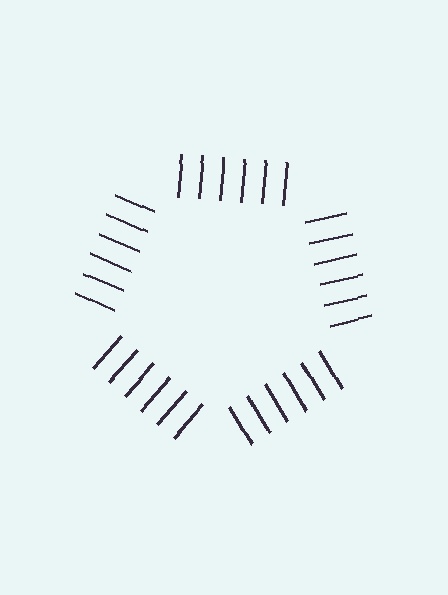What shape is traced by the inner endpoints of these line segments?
An illusory pentagon — the line segments terminate on its edges but no continuous stroke is drawn.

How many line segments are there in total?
30 — 6 along each of the 5 edges.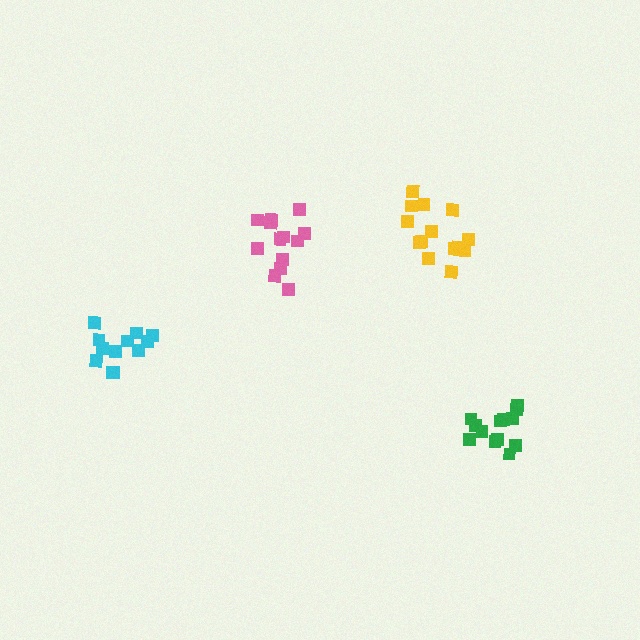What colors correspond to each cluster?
The clusters are colored: pink, yellow, cyan, green.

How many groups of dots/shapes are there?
There are 4 groups.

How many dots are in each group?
Group 1: 13 dots, Group 2: 14 dots, Group 3: 12 dots, Group 4: 13 dots (52 total).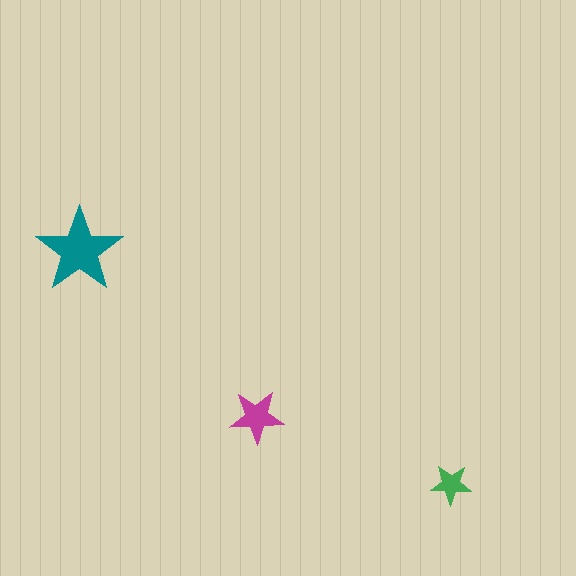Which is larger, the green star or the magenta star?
The magenta one.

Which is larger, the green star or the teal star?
The teal one.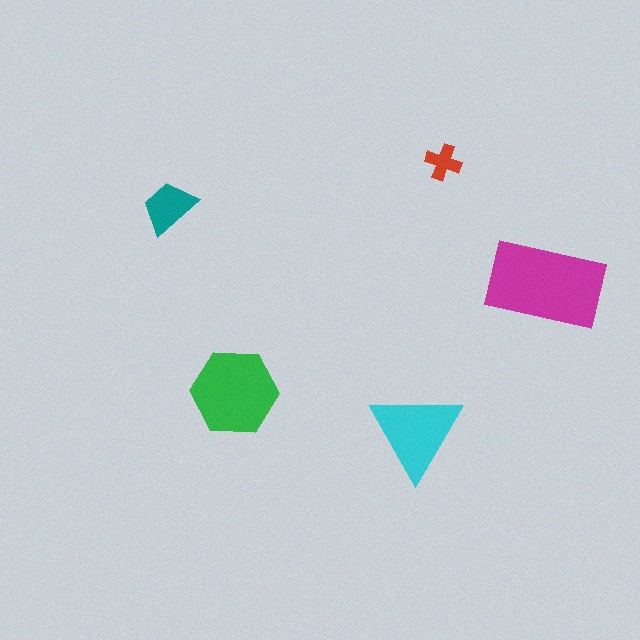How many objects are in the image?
There are 5 objects in the image.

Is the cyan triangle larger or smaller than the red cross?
Larger.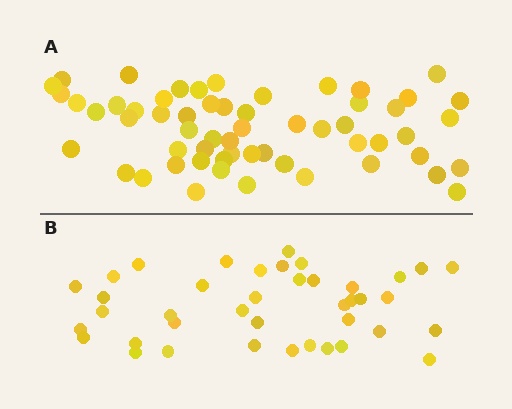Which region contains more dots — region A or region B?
Region A (the top region) has more dots.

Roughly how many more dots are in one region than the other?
Region A has approximately 20 more dots than region B.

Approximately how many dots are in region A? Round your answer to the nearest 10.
About 60 dots. (The exact count is 58, which rounds to 60.)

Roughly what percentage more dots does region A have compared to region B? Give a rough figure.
About 45% more.